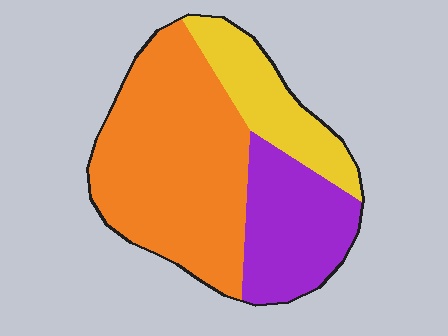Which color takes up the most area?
Orange, at roughly 55%.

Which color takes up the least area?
Yellow, at roughly 20%.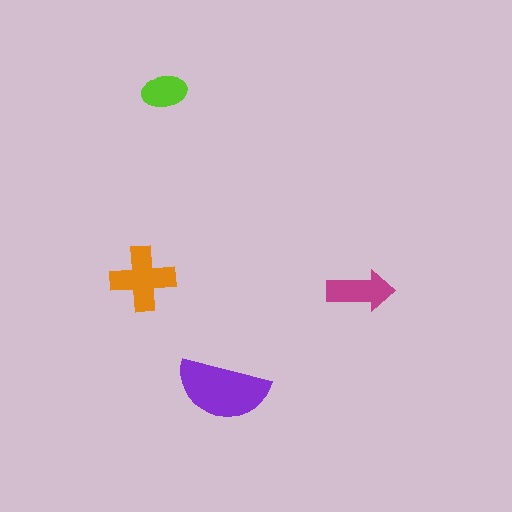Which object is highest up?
The lime ellipse is topmost.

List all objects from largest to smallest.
The purple semicircle, the orange cross, the magenta arrow, the lime ellipse.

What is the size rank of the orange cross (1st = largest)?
2nd.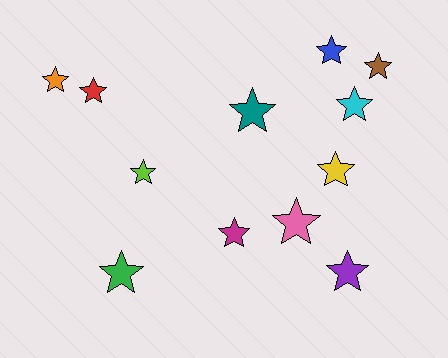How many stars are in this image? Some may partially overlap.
There are 12 stars.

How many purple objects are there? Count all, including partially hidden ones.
There is 1 purple object.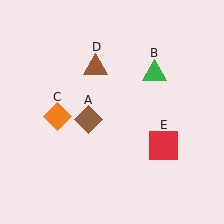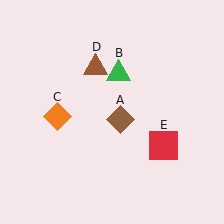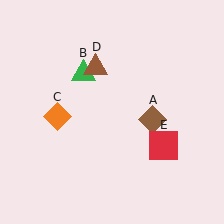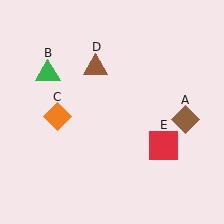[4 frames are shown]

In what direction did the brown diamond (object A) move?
The brown diamond (object A) moved right.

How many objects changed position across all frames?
2 objects changed position: brown diamond (object A), green triangle (object B).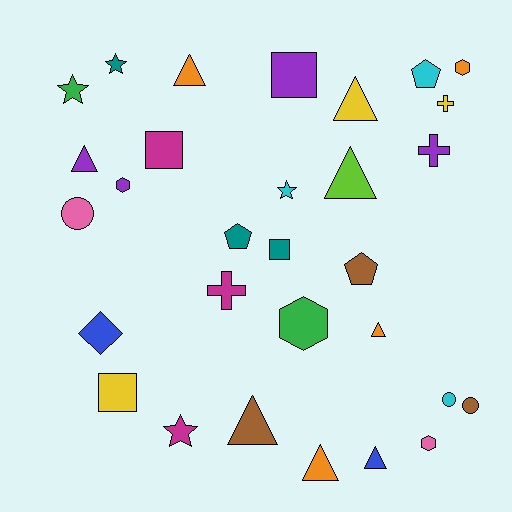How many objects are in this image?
There are 30 objects.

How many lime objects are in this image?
There is 1 lime object.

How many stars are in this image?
There are 4 stars.